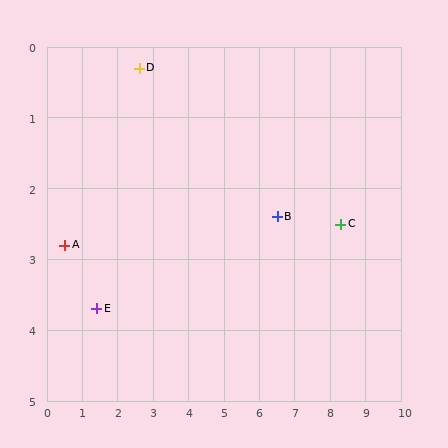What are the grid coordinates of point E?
Point E is at approximately (1.4, 3.7).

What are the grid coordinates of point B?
Point B is at approximately (6.5, 2.4).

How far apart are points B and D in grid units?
Points B and D are about 4.4 grid units apart.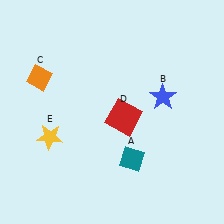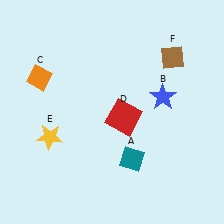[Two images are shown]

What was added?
A brown diamond (F) was added in Image 2.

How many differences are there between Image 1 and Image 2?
There is 1 difference between the two images.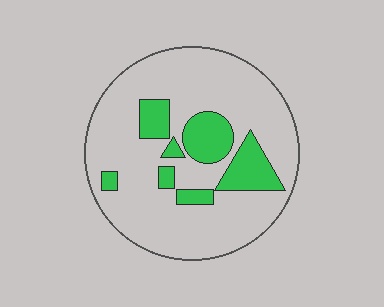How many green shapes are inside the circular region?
7.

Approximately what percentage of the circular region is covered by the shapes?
Approximately 20%.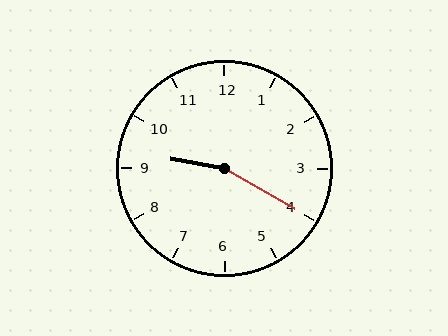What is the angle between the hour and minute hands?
Approximately 160 degrees.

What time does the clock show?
9:20.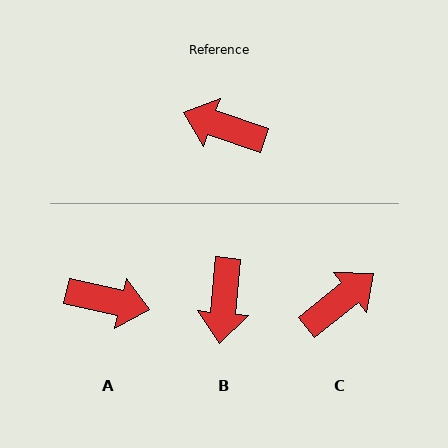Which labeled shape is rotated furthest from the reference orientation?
A, about 174 degrees away.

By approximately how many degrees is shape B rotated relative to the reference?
Approximately 103 degrees counter-clockwise.